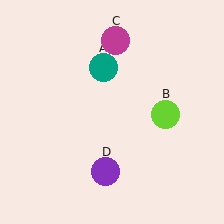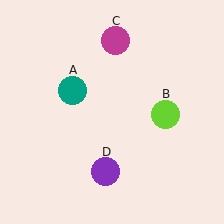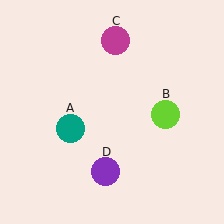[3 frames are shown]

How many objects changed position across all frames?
1 object changed position: teal circle (object A).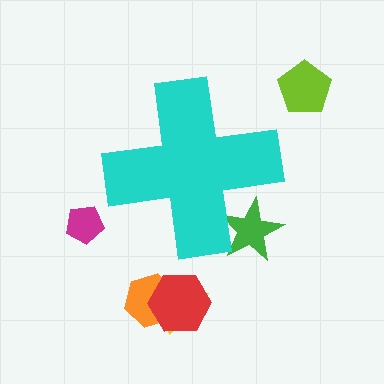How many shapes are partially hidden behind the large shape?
1 shape is partially hidden.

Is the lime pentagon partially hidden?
No, the lime pentagon is fully visible.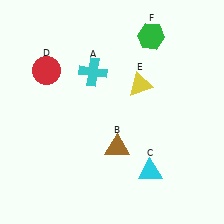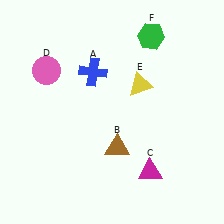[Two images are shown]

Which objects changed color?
A changed from cyan to blue. C changed from cyan to magenta. D changed from red to pink.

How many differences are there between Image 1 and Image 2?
There are 3 differences between the two images.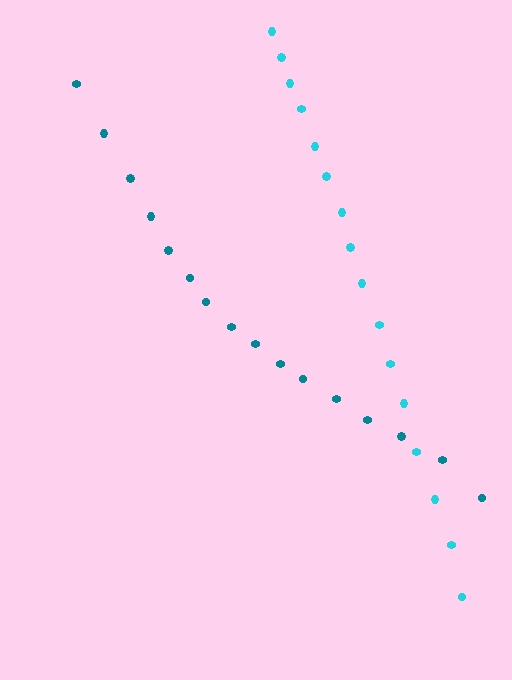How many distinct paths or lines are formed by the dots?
There are 2 distinct paths.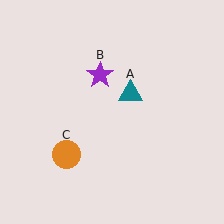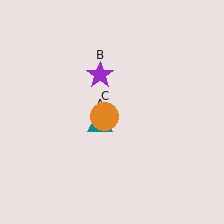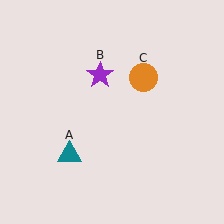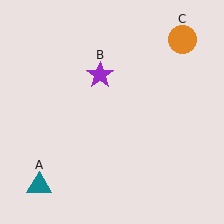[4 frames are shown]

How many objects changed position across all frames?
2 objects changed position: teal triangle (object A), orange circle (object C).